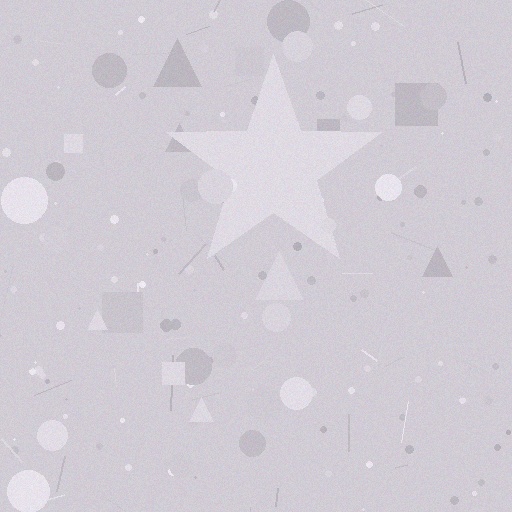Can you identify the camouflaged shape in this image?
The camouflaged shape is a star.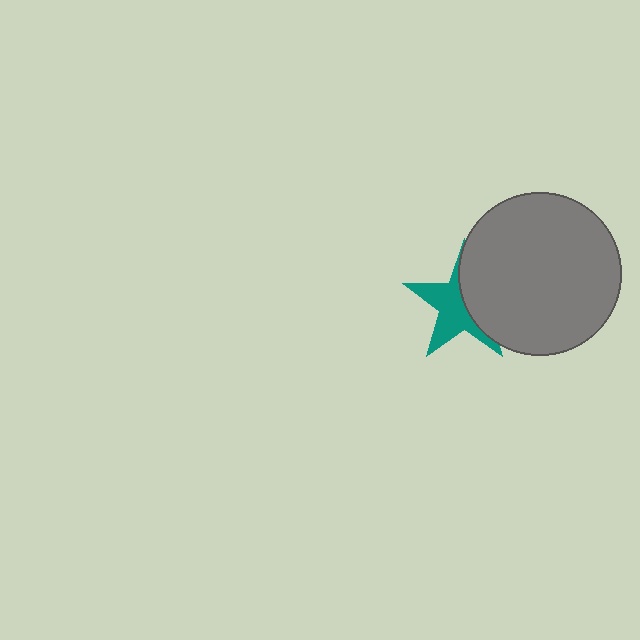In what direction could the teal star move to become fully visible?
The teal star could move left. That would shift it out from behind the gray circle entirely.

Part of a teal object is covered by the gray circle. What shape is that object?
It is a star.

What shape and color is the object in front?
The object in front is a gray circle.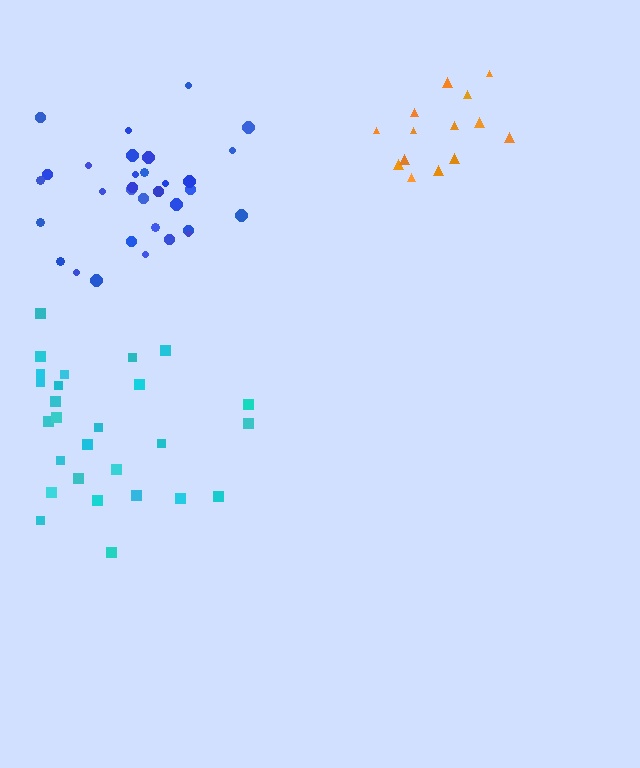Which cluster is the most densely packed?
Orange.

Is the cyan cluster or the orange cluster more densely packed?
Orange.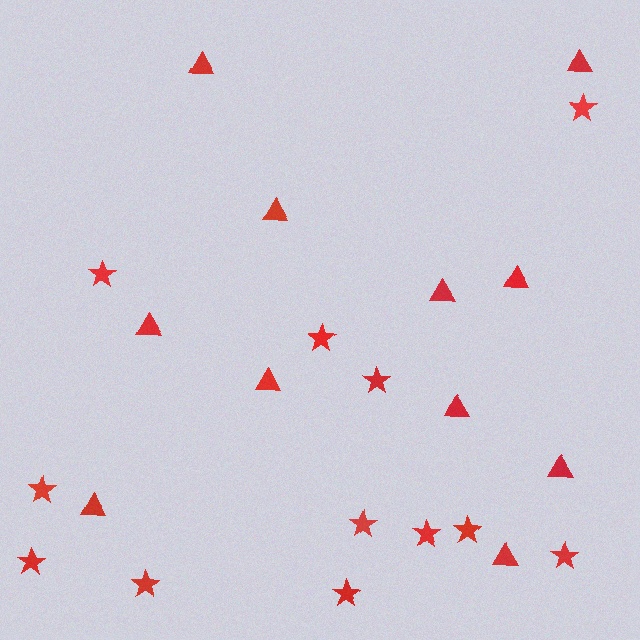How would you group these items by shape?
There are 2 groups: one group of triangles (11) and one group of stars (12).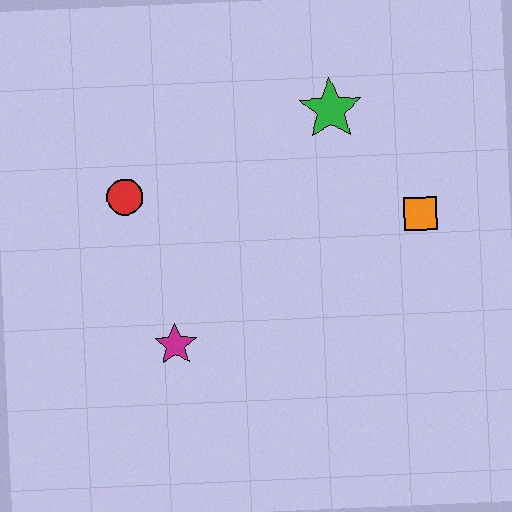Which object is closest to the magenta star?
The red circle is closest to the magenta star.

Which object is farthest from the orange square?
The red circle is farthest from the orange square.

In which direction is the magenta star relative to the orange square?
The magenta star is to the left of the orange square.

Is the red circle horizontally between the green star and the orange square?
No